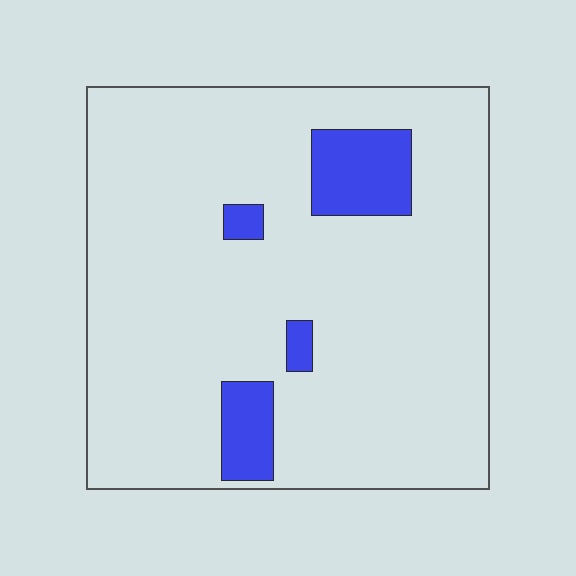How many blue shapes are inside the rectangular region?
4.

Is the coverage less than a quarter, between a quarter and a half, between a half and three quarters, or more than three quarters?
Less than a quarter.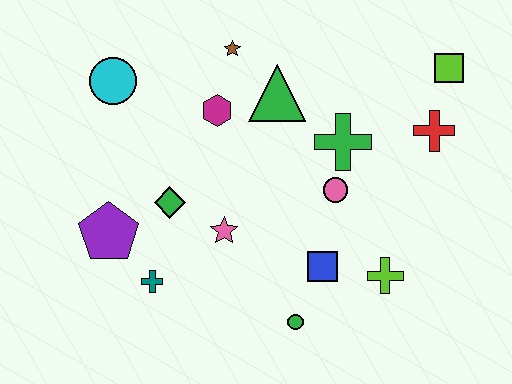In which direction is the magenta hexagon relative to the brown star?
The magenta hexagon is below the brown star.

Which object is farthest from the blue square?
The cyan circle is farthest from the blue square.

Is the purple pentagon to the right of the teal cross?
No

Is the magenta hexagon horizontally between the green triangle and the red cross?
No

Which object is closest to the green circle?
The blue square is closest to the green circle.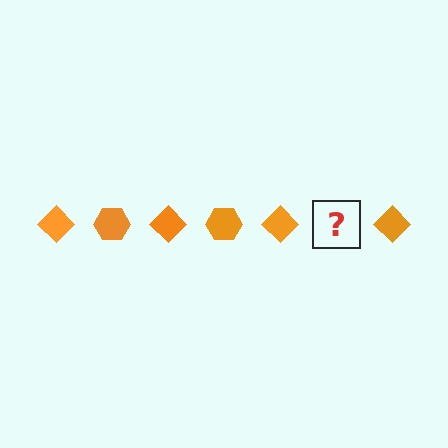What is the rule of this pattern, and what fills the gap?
The rule is that the pattern cycles through diamond, hexagon shapes in orange. The gap should be filled with an orange hexagon.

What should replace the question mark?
The question mark should be replaced with an orange hexagon.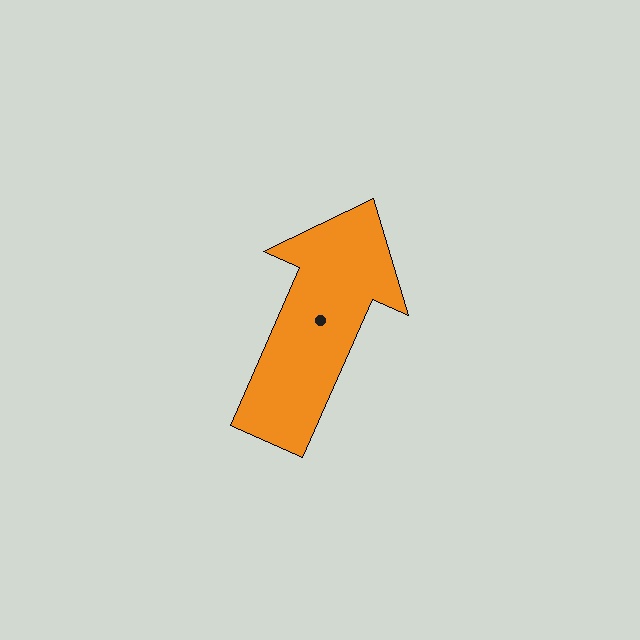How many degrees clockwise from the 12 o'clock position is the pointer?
Approximately 24 degrees.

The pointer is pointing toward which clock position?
Roughly 1 o'clock.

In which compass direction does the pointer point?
Northeast.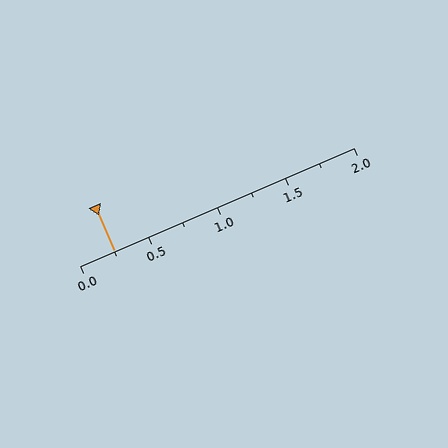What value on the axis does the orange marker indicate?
The marker indicates approximately 0.25.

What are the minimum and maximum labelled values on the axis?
The axis runs from 0.0 to 2.0.